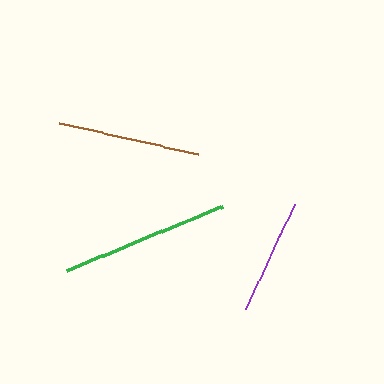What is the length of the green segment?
The green segment is approximately 169 pixels long.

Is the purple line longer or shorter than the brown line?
The brown line is longer than the purple line.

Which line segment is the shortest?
The purple line is the shortest at approximately 116 pixels.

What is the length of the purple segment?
The purple segment is approximately 116 pixels long.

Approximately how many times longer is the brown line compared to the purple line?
The brown line is approximately 1.2 times the length of the purple line.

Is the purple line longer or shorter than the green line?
The green line is longer than the purple line.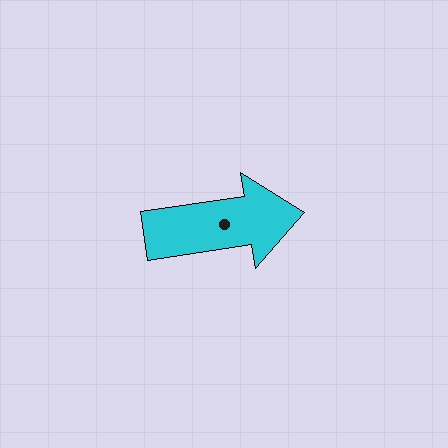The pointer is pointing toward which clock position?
Roughly 3 o'clock.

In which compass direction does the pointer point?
East.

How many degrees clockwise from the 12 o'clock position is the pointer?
Approximately 82 degrees.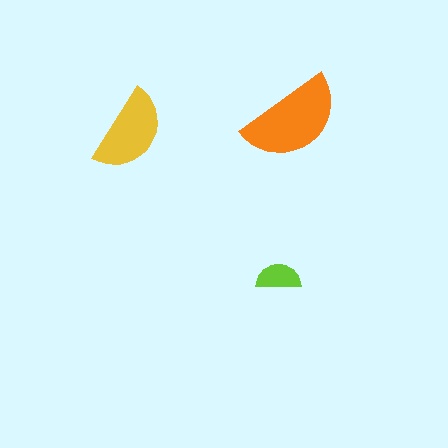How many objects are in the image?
There are 3 objects in the image.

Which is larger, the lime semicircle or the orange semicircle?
The orange one.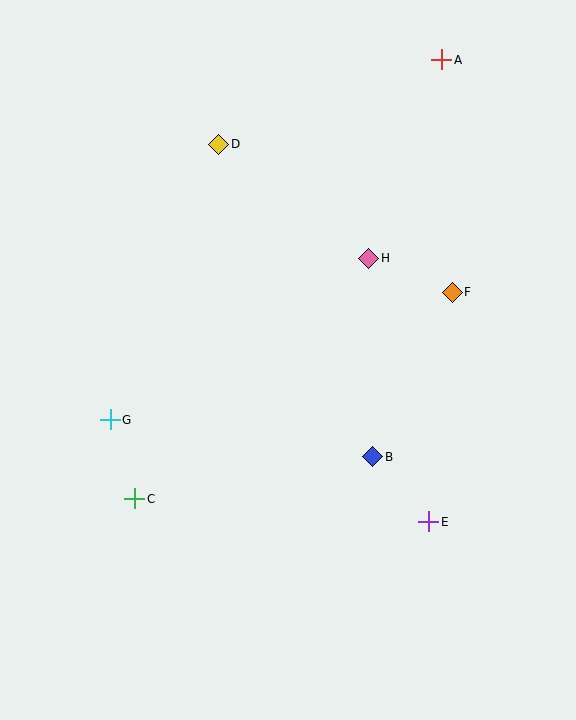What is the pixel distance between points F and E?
The distance between F and E is 231 pixels.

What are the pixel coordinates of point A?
Point A is at (442, 60).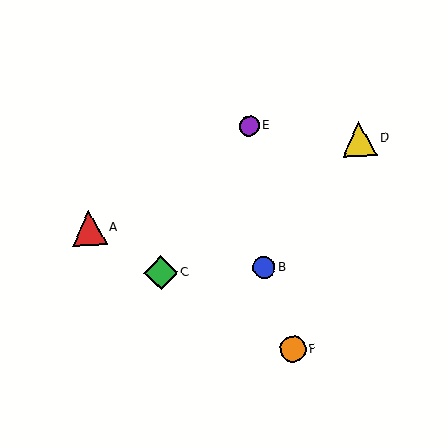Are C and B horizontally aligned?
Yes, both are at y≈273.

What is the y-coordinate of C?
Object C is at y≈273.